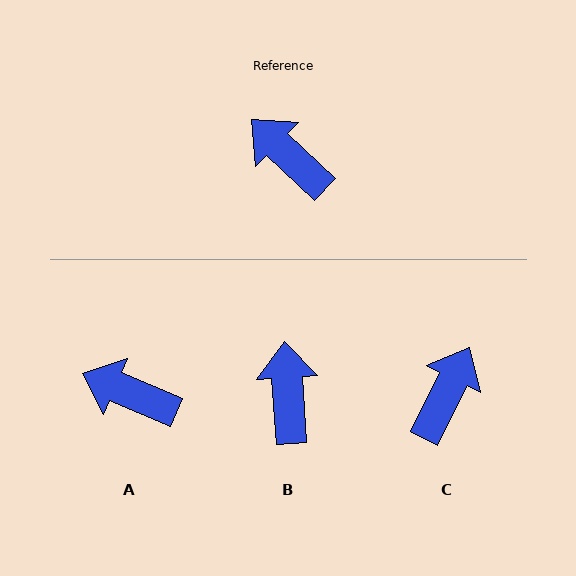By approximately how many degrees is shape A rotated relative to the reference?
Approximately 21 degrees counter-clockwise.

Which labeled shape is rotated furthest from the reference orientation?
C, about 73 degrees away.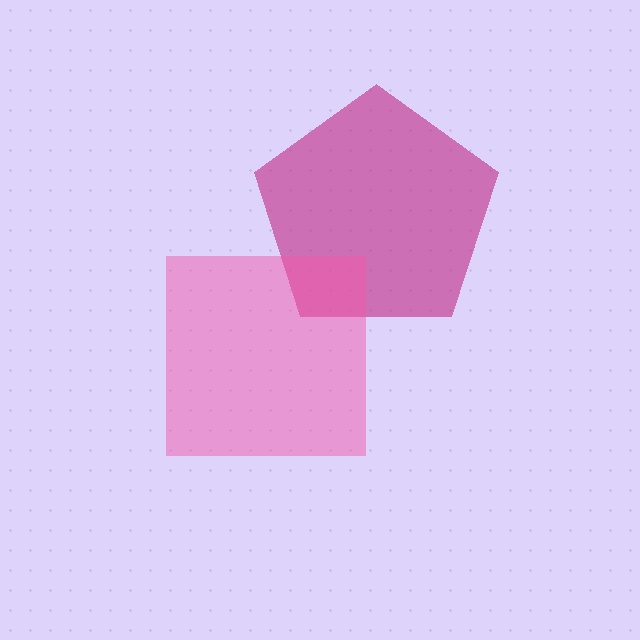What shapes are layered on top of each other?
The layered shapes are: a magenta pentagon, a pink square.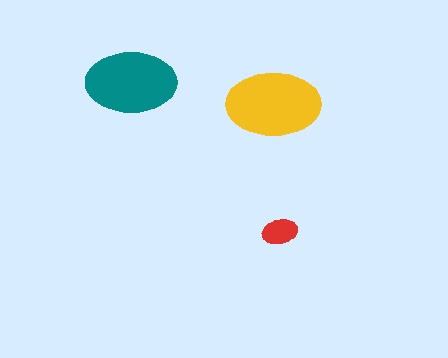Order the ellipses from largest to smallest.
the yellow one, the teal one, the red one.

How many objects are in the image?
There are 3 objects in the image.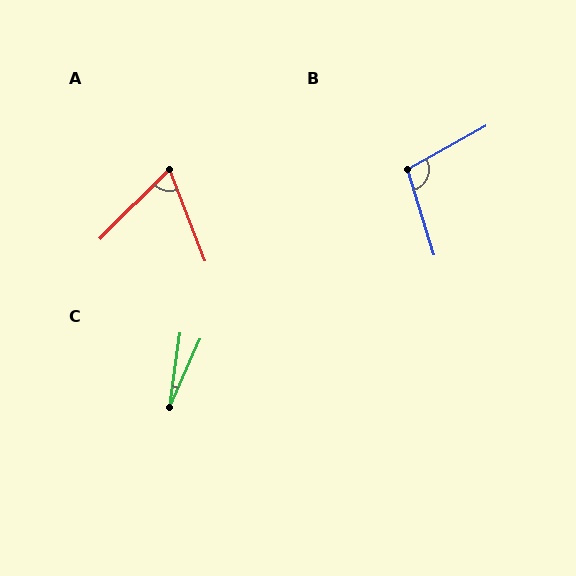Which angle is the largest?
B, at approximately 102 degrees.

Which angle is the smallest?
C, at approximately 17 degrees.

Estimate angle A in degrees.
Approximately 66 degrees.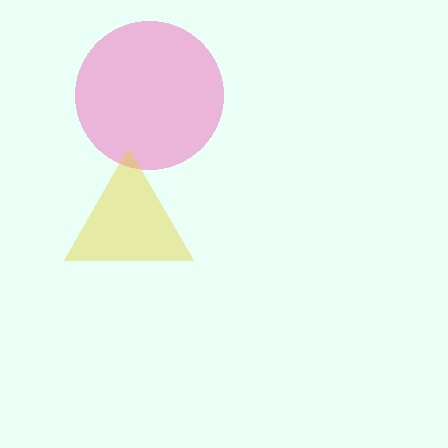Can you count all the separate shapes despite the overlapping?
Yes, there are 2 separate shapes.